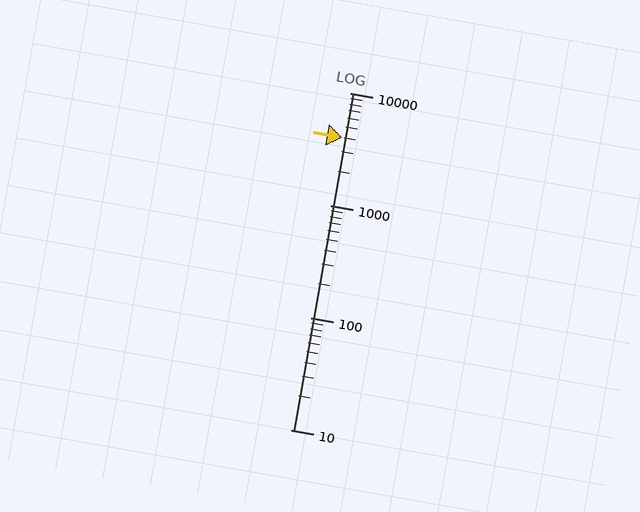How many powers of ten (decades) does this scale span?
The scale spans 3 decades, from 10 to 10000.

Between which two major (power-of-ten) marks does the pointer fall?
The pointer is between 1000 and 10000.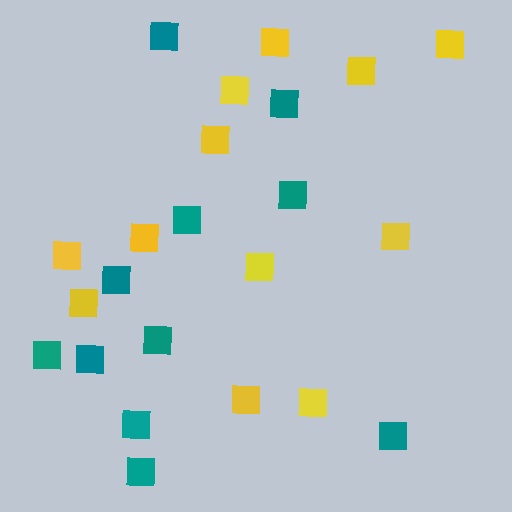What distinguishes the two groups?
There are 2 groups: one group of yellow squares (12) and one group of teal squares (11).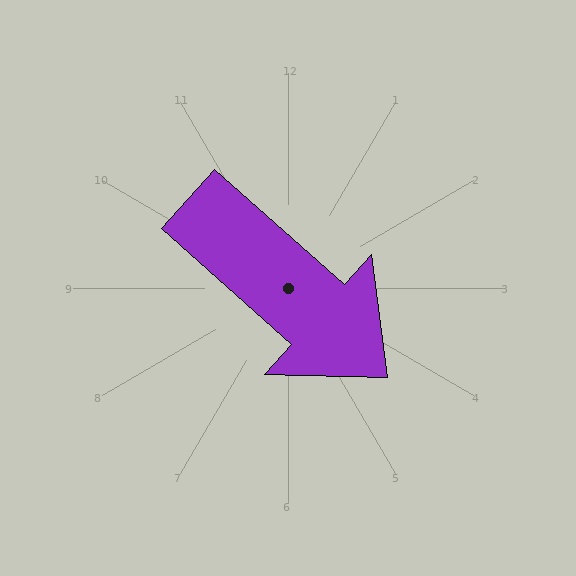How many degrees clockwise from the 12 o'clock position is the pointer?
Approximately 132 degrees.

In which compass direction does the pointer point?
Southeast.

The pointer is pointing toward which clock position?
Roughly 4 o'clock.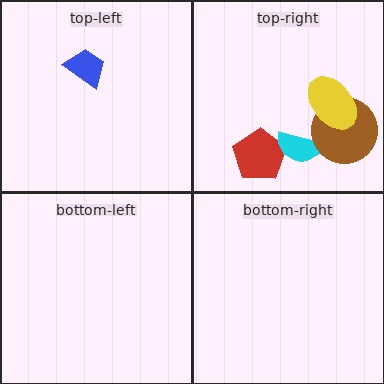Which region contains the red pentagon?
The top-right region.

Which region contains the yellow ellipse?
The top-right region.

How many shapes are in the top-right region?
4.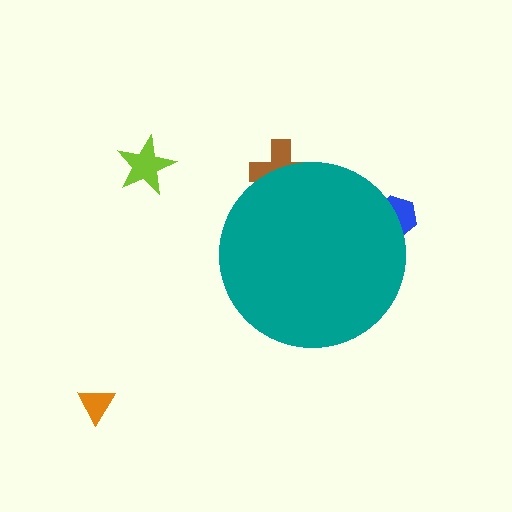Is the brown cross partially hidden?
Yes, the brown cross is partially hidden behind the teal circle.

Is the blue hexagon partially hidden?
Yes, the blue hexagon is partially hidden behind the teal circle.